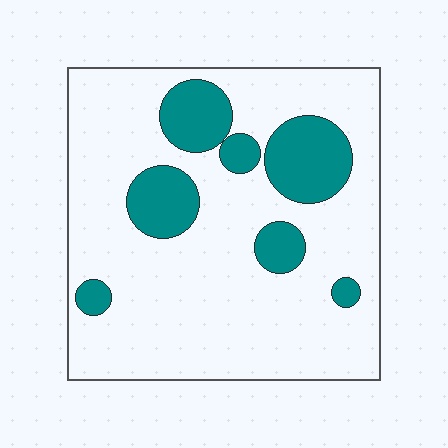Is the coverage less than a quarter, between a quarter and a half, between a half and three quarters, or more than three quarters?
Less than a quarter.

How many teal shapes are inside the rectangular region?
7.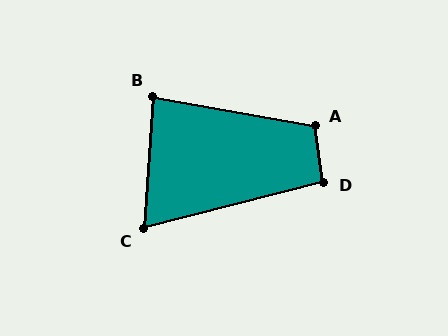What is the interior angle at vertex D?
Approximately 96 degrees (obtuse).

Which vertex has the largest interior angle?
A, at approximately 108 degrees.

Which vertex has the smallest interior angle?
C, at approximately 72 degrees.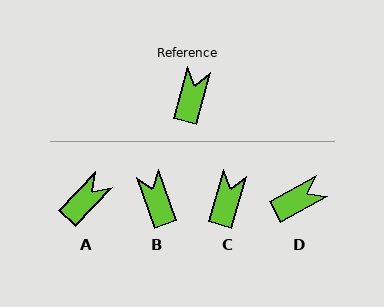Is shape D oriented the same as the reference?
No, it is off by about 45 degrees.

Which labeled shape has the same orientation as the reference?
C.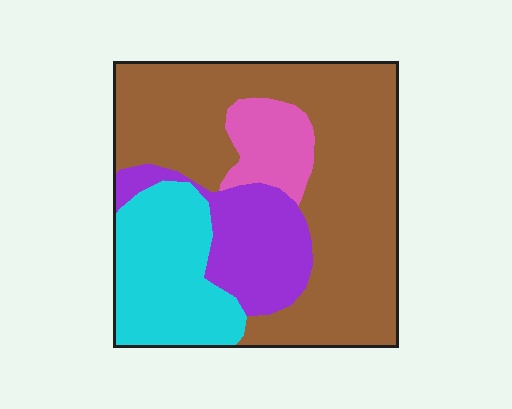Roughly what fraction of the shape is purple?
Purple covers 16% of the shape.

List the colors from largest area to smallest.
From largest to smallest: brown, cyan, purple, pink.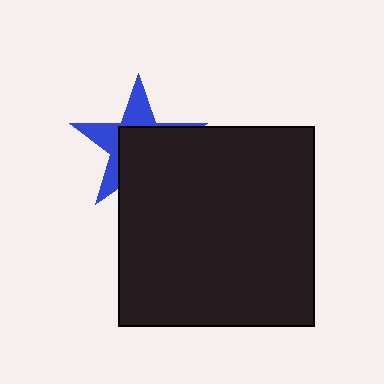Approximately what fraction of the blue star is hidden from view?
Roughly 59% of the blue star is hidden behind the black rectangle.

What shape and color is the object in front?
The object in front is a black rectangle.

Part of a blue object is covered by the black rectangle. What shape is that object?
It is a star.